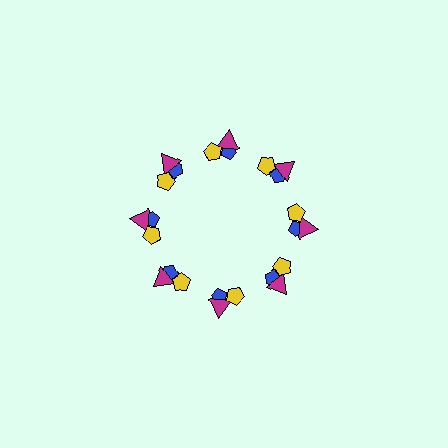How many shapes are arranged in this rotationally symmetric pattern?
There are 24 shapes, arranged in 8 groups of 3.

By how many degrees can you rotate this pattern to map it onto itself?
The pattern maps onto itself every 45 degrees of rotation.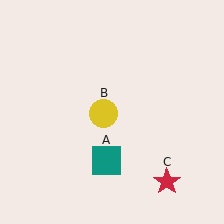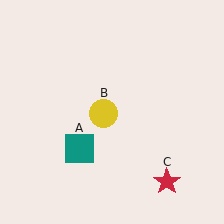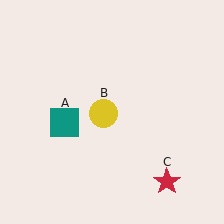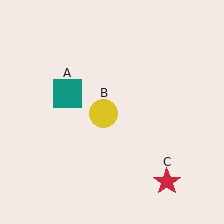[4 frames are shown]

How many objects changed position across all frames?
1 object changed position: teal square (object A).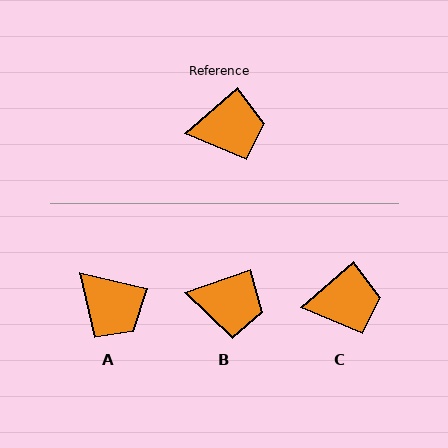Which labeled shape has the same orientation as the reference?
C.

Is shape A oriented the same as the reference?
No, it is off by about 55 degrees.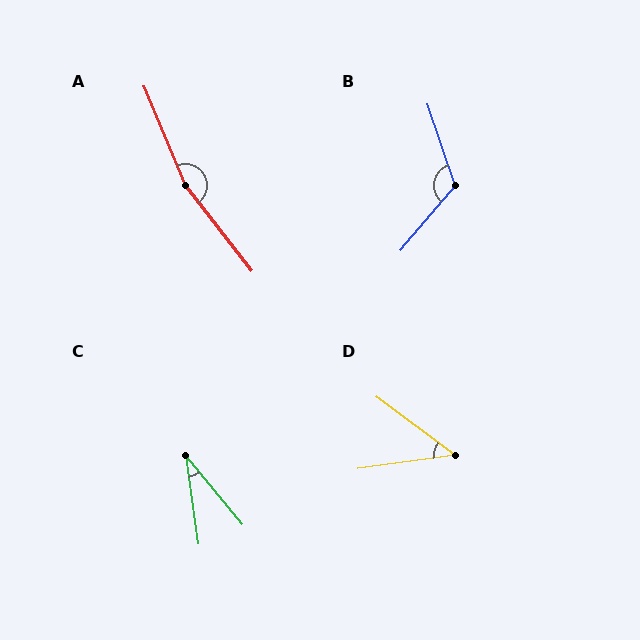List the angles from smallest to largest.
C (31°), D (45°), B (121°), A (164°).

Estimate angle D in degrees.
Approximately 45 degrees.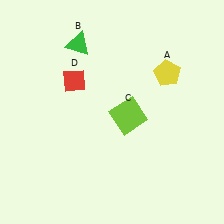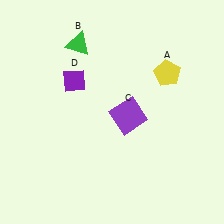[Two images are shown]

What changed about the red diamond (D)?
In Image 1, D is red. In Image 2, it changed to purple.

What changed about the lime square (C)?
In Image 1, C is lime. In Image 2, it changed to purple.